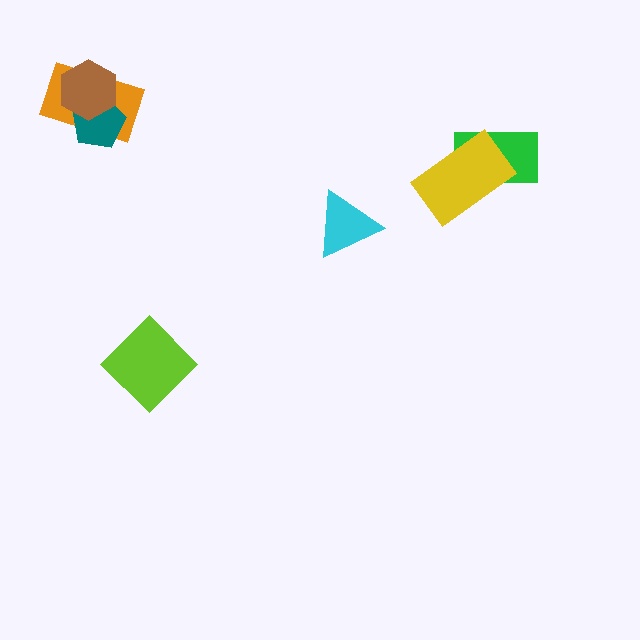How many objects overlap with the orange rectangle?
2 objects overlap with the orange rectangle.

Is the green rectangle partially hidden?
Yes, it is partially covered by another shape.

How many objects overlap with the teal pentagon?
2 objects overlap with the teal pentagon.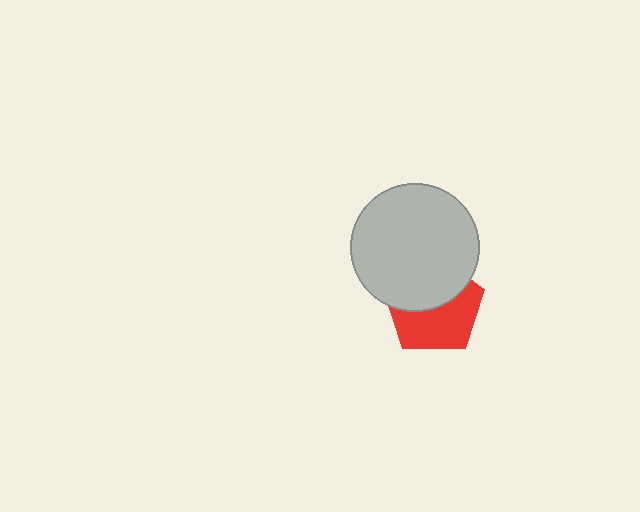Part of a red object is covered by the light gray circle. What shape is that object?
It is a pentagon.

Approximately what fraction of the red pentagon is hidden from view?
Roughly 46% of the red pentagon is hidden behind the light gray circle.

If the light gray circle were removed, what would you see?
You would see the complete red pentagon.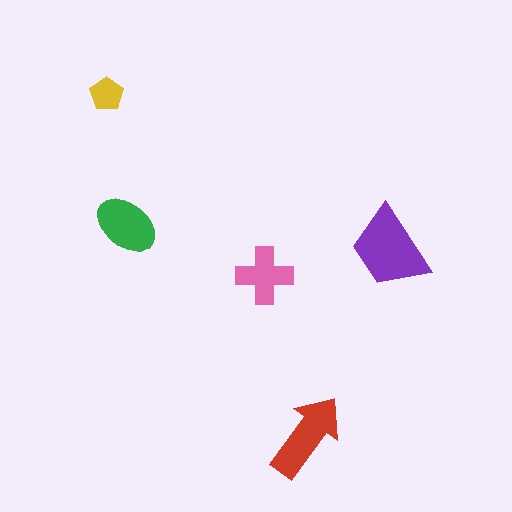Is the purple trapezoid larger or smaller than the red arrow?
Larger.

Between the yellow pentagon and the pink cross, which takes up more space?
The pink cross.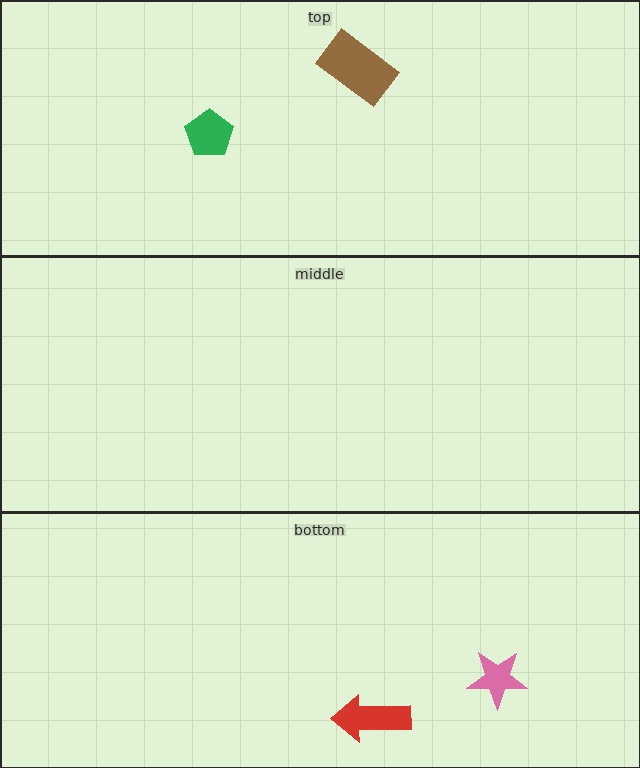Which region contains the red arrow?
The bottom region.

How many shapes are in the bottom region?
2.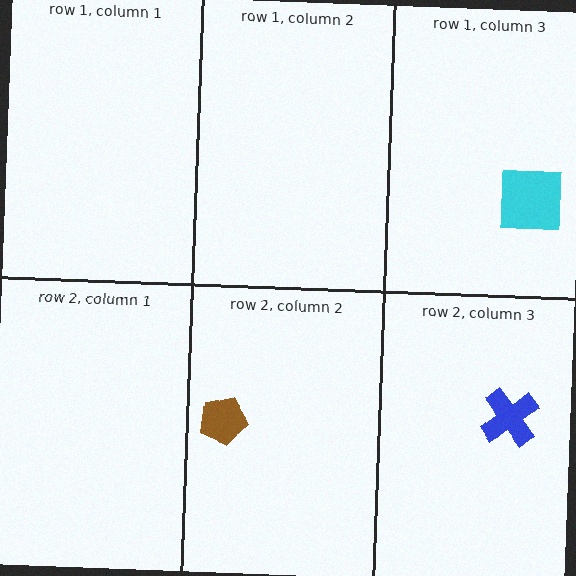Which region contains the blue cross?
The row 2, column 3 region.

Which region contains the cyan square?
The row 1, column 3 region.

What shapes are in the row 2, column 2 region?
The brown pentagon.